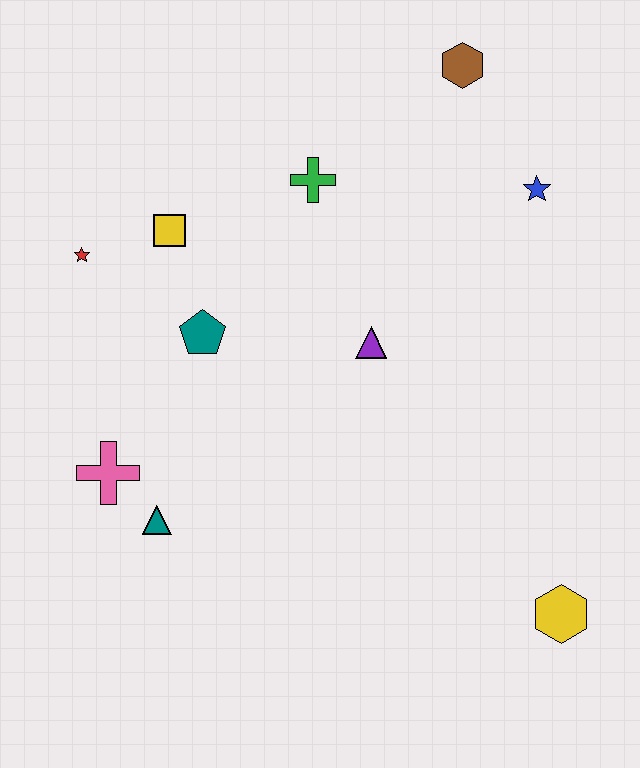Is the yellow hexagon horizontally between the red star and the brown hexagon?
No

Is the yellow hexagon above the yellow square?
No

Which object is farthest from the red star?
The yellow hexagon is farthest from the red star.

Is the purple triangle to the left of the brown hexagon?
Yes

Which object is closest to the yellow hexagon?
The purple triangle is closest to the yellow hexagon.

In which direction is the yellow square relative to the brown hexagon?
The yellow square is to the left of the brown hexagon.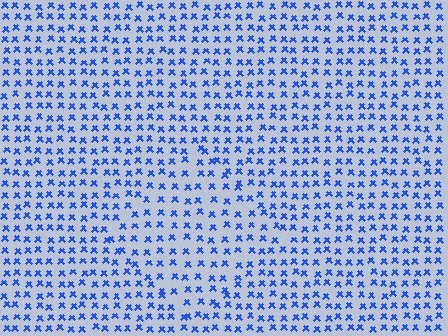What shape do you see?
I see a diamond.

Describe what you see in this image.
The image contains small blue elements arranged at two different densities. A diamond-shaped region is visible where the elements are less densely packed than the surrounding area.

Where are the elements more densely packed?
The elements are more densely packed outside the diamond boundary.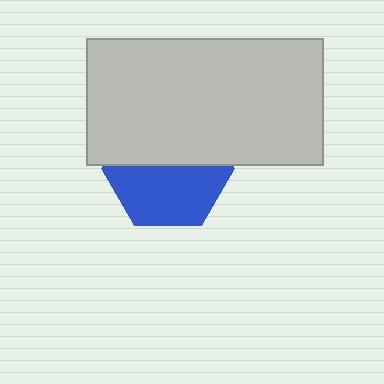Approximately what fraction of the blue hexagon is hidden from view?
Roughly 47% of the blue hexagon is hidden behind the light gray rectangle.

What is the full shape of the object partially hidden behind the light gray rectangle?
The partially hidden object is a blue hexagon.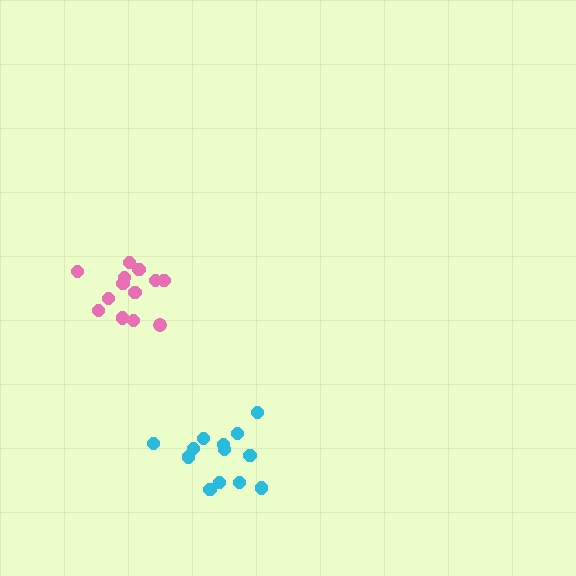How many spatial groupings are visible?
There are 2 spatial groupings.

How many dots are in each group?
Group 1: 13 dots, Group 2: 13 dots (26 total).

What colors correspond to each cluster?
The clusters are colored: pink, cyan.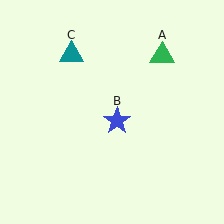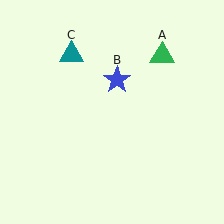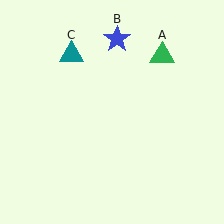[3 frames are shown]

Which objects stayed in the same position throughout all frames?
Green triangle (object A) and teal triangle (object C) remained stationary.